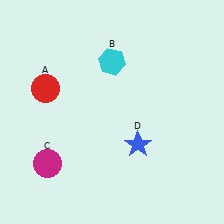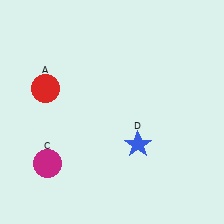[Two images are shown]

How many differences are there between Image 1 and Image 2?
There is 1 difference between the two images.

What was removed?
The cyan hexagon (B) was removed in Image 2.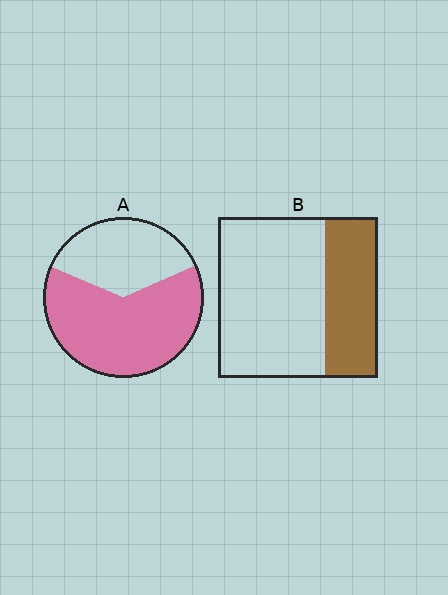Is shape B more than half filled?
No.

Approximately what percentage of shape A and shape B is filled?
A is approximately 65% and B is approximately 35%.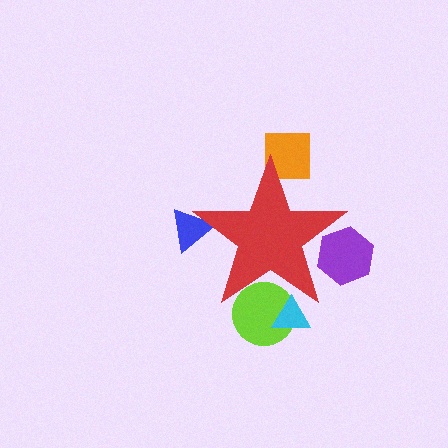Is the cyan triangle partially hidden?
Yes, the cyan triangle is partially hidden behind the red star.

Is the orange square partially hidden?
Yes, the orange square is partially hidden behind the red star.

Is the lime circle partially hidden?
Yes, the lime circle is partially hidden behind the red star.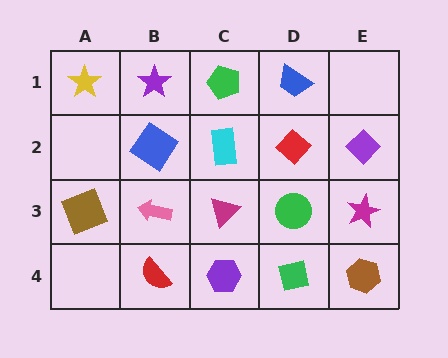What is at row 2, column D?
A red diamond.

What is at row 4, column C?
A purple hexagon.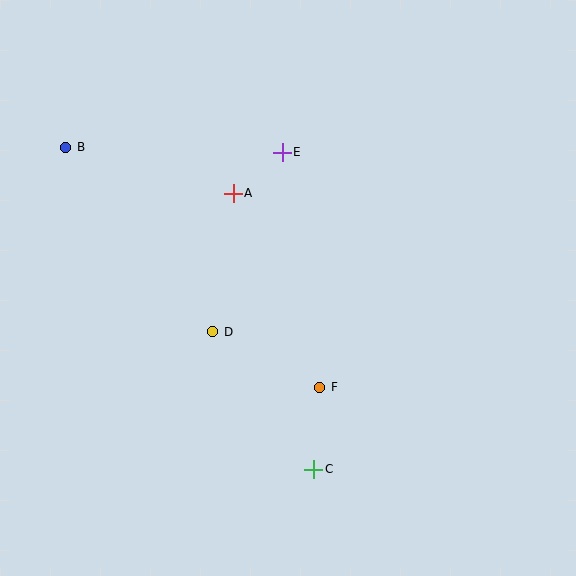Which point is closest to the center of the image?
Point D at (213, 332) is closest to the center.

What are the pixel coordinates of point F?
Point F is at (320, 387).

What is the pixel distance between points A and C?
The distance between A and C is 287 pixels.